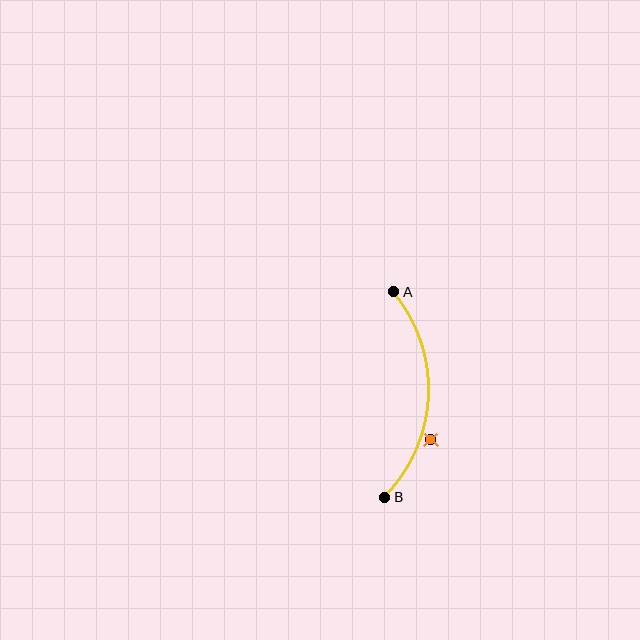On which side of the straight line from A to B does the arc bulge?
The arc bulges to the right of the straight line connecting A and B.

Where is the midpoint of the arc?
The arc midpoint is the point on the curve farthest from the straight line joining A and B. It sits to the right of that line.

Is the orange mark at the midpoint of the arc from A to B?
No — the orange mark does not lie on the arc at all. It sits slightly outside the curve.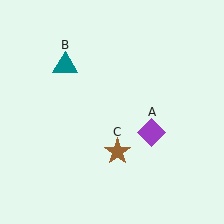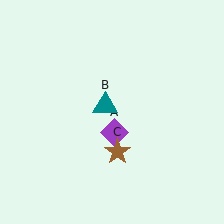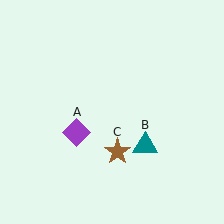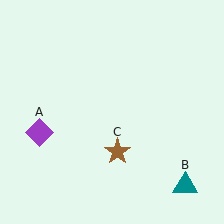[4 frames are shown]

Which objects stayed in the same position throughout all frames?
Brown star (object C) remained stationary.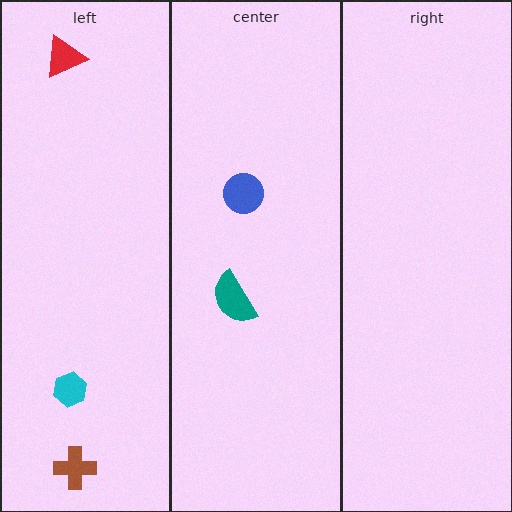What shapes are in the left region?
The red triangle, the cyan hexagon, the brown cross.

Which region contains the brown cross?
The left region.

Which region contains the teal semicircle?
The center region.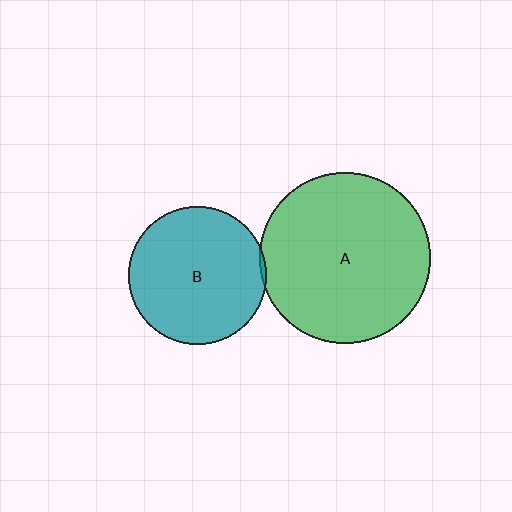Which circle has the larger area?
Circle A (green).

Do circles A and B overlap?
Yes.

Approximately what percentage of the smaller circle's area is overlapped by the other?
Approximately 5%.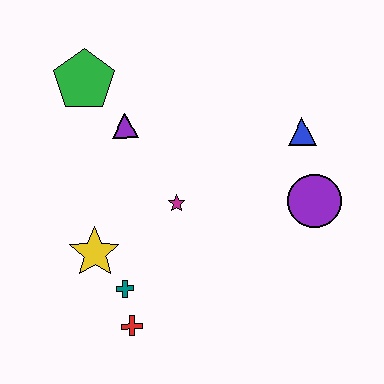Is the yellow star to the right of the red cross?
No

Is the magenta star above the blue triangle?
No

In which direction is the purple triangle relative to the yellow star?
The purple triangle is above the yellow star.